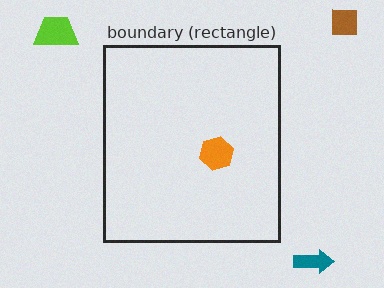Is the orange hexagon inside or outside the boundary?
Inside.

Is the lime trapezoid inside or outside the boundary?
Outside.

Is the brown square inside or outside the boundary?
Outside.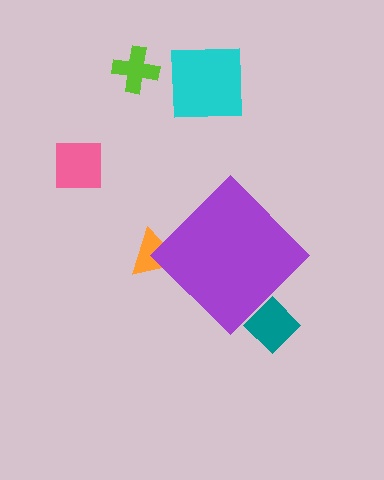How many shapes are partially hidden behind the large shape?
2 shapes are partially hidden.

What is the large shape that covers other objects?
A purple diamond.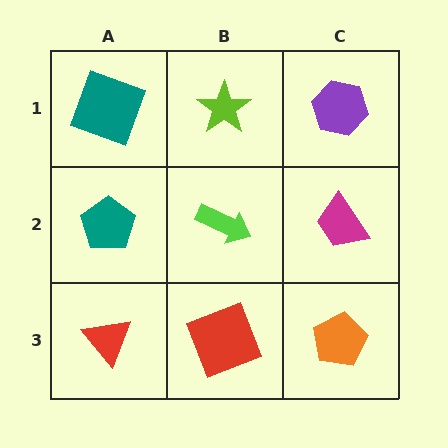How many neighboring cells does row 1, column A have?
2.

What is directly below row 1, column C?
A magenta trapezoid.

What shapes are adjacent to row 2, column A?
A teal square (row 1, column A), a red triangle (row 3, column A), a lime arrow (row 2, column B).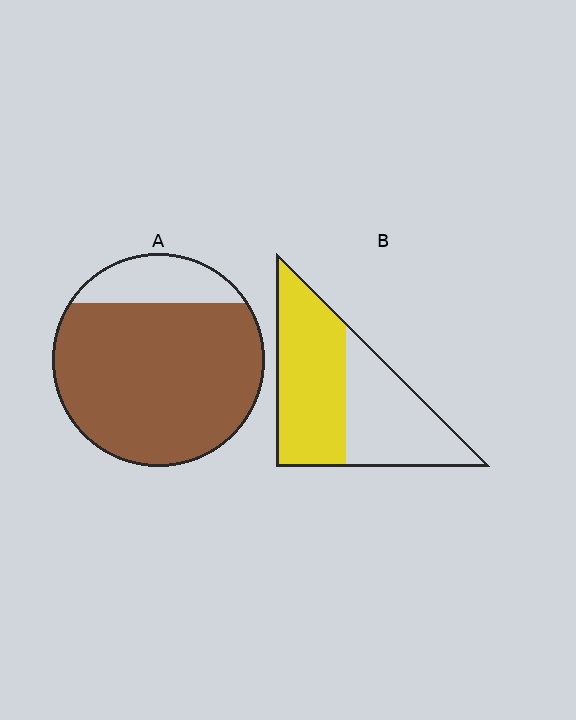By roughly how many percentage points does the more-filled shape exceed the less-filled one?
By roughly 30 percentage points (A over B).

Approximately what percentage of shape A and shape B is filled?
A is approximately 80% and B is approximately 55%.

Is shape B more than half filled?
Yes.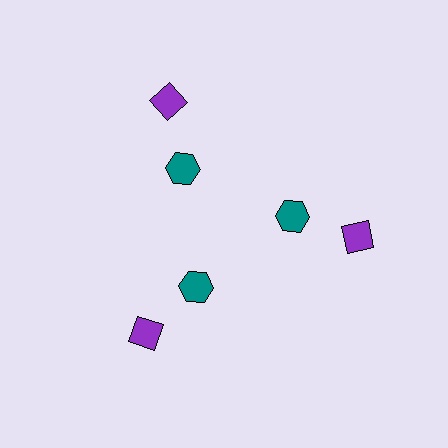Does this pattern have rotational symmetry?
Yes, this pattern has 3-fold rotational symmetry. It looks the same after rotating 120 degrees around the center.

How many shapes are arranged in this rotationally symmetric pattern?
There are 6 shapes, arranged in 3 groups of 2.